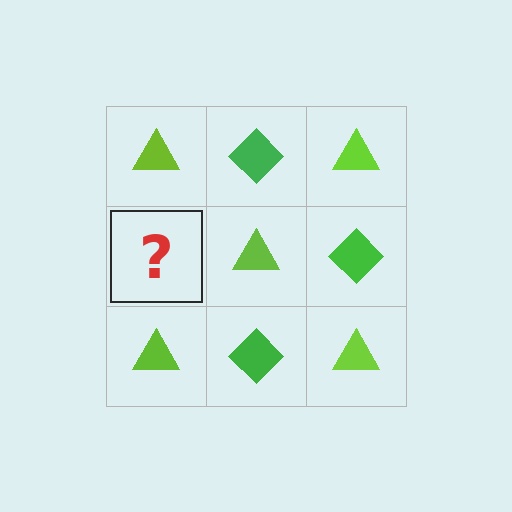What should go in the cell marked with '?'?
The missing cell should contain a green diamond.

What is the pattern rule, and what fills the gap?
The rule is that it alternates lime triangle and green diamond in a checkerboard pattern. The gap should be filled with a green diamond.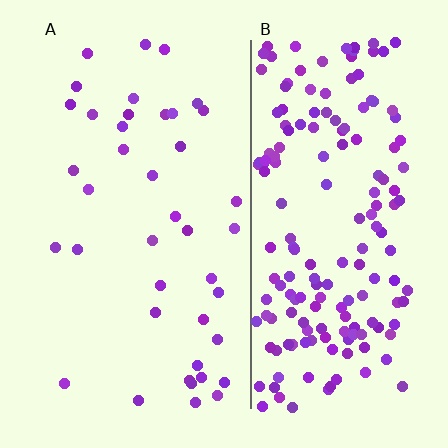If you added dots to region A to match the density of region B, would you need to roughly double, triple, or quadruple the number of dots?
Approximately quadruple.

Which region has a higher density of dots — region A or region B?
B (the right).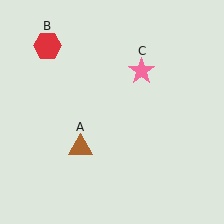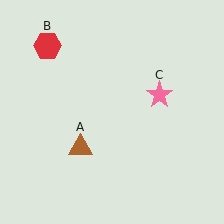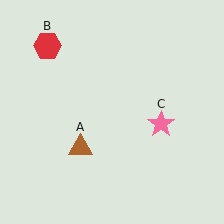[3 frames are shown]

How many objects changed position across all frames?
1 object changed position: pink star (object C).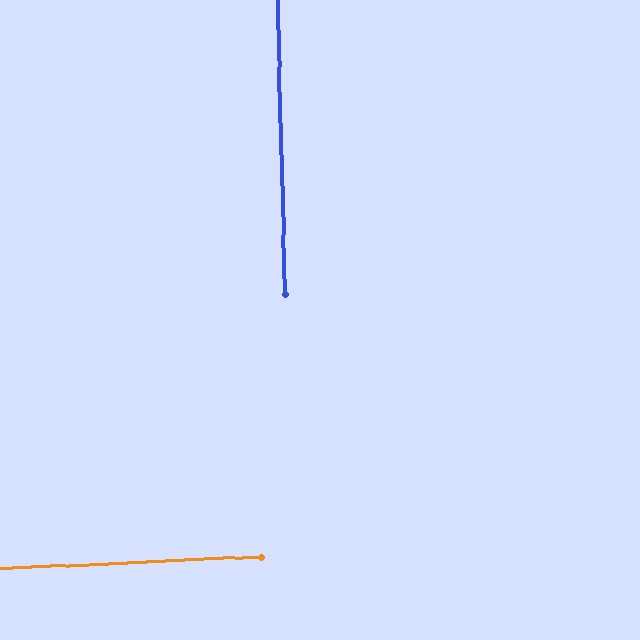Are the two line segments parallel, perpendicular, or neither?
Perpendicular — they meet at approximately 89°.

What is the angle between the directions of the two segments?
Approximately 89 degrees.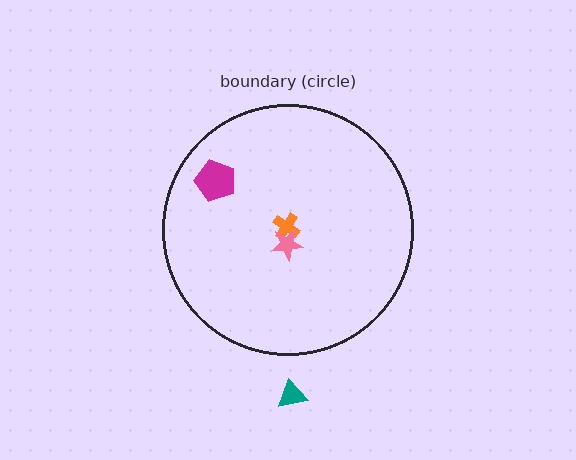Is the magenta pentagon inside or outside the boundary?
Inside.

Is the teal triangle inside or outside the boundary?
Outside.